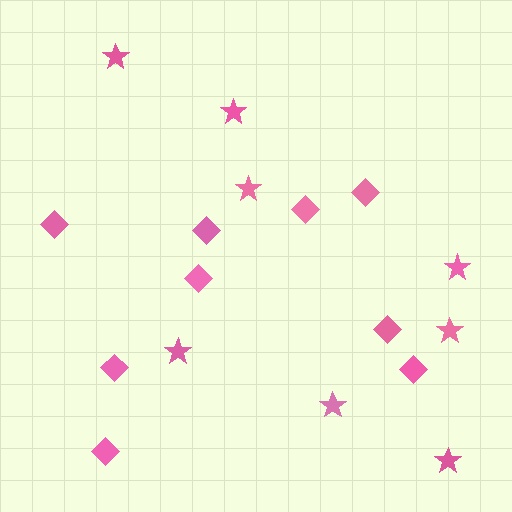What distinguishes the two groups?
There are 2 groups: one group of diamonds (9) and one group of stars (8).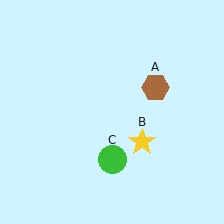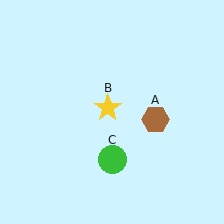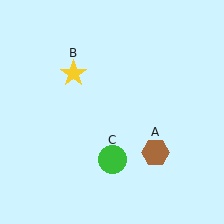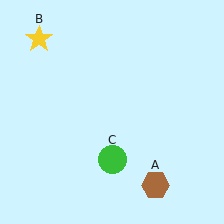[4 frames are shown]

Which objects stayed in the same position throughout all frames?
Green circle (object C) remained stationary.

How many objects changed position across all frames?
2 objects changed position: brown hexagon (object A), yellow star (object B).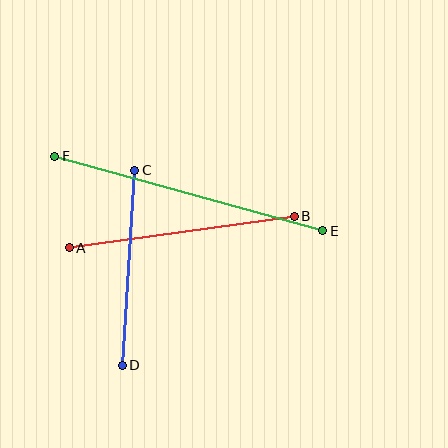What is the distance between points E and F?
The distance is approximately 278 pixels.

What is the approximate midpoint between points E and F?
The midpoint is at approximately (189, 193) pixels.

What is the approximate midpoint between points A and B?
The midpoint is at approximately (182, 232) pixels.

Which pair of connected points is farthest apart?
Points E and F are farthest apart.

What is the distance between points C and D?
The distance is approximately 195 pixels.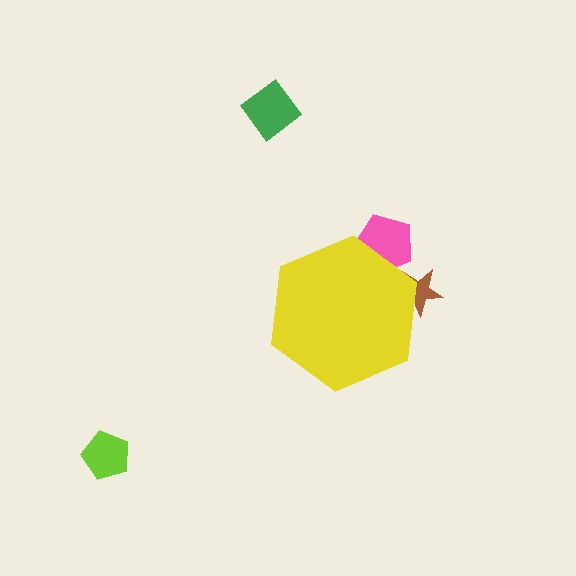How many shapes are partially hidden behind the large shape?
2 shapes are partially hidden.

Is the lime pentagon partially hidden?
No, the lime pentagon is fully visible.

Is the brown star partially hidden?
Yes, the brown star is partially hidden behind the yellow hexagon.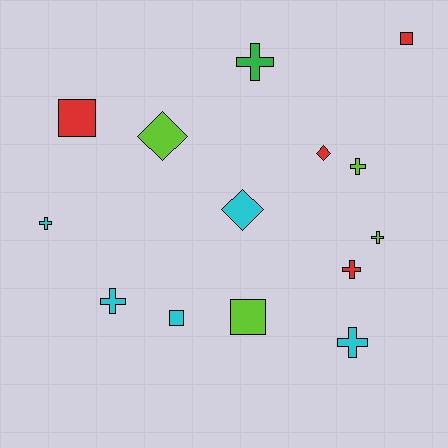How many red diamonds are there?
There is 1 red diamond.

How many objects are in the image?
There are 14 objects.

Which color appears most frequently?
Cyan, with 5 objects.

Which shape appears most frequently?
Cross, with 7 objects.